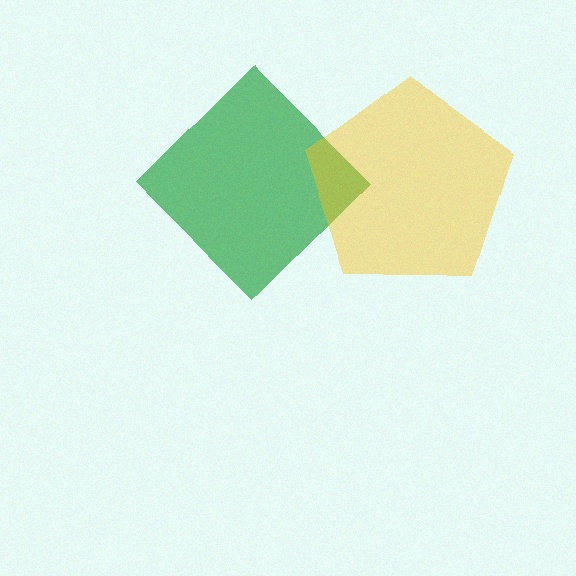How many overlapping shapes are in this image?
There are 2 overlapping shapes in the image.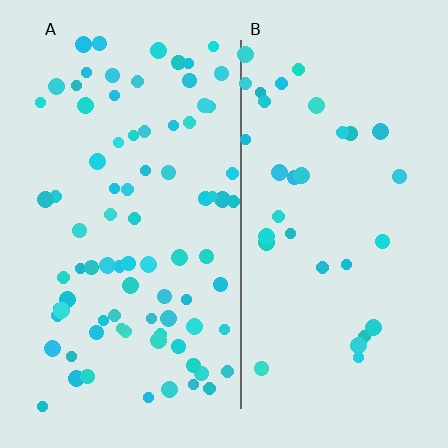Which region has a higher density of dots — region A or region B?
A (the left).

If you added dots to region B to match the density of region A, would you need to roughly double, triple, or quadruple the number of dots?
Approximately double.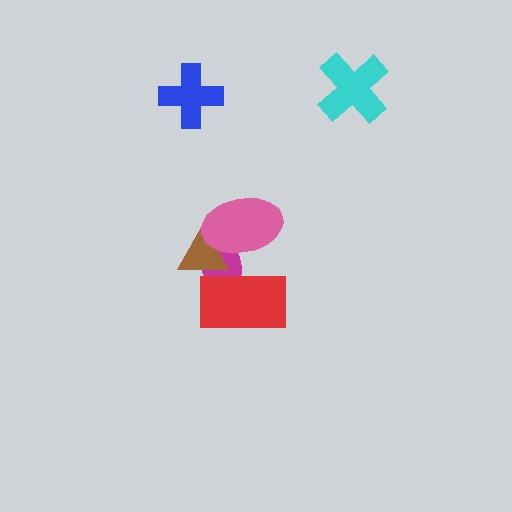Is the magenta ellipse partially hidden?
Yes, it is partially covered by another shape.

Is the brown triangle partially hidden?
Yes, it is partially covered by another shape.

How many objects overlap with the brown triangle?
3 objects overlap with the brown triangle.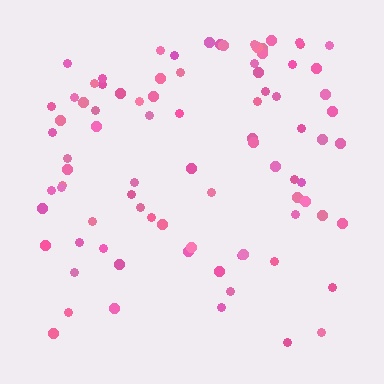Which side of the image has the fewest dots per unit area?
The bottom.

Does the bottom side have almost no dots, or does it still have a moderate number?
Still a moderate number, just noticeably fewer than the top.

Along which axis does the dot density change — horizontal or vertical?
Vertical.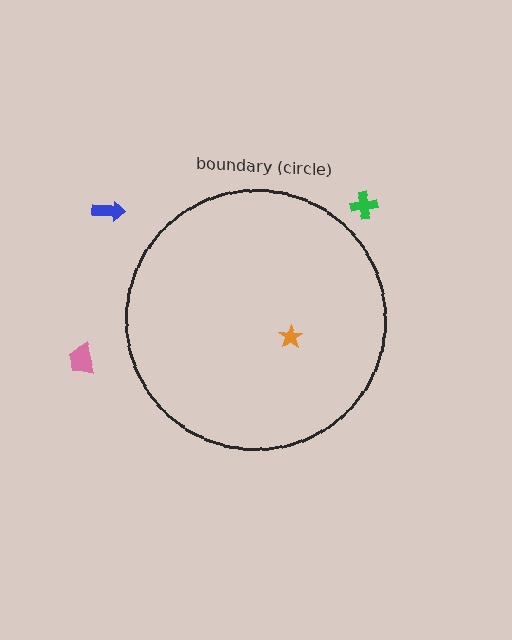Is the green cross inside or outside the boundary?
Outside.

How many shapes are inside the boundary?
1 inside, 3 outside.